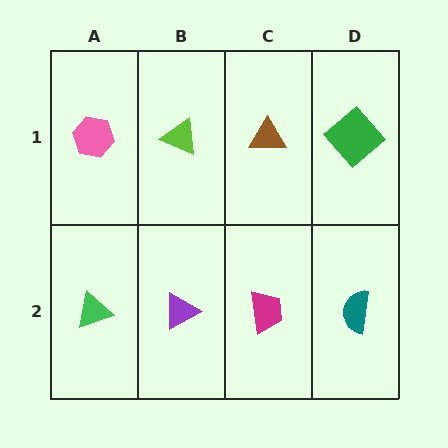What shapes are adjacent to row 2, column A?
A pink hexagon (row 1, column A), a purple triangle (row 2, column B).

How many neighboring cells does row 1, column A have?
2.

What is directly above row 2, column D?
A green diamond.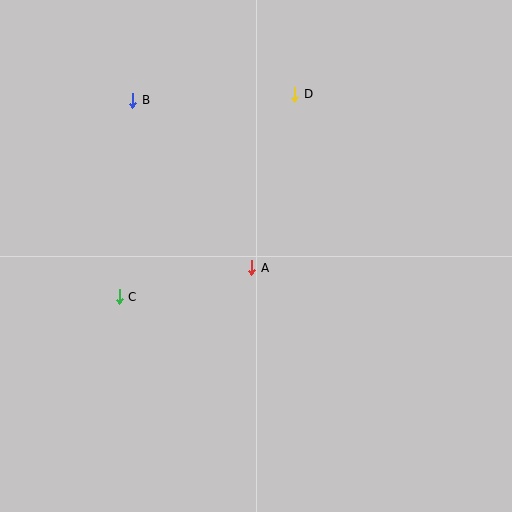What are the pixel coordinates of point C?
Point C is at (119, 297).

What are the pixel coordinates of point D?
Point D is at (295, 94).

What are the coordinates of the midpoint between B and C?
The midpoint between B and C is at (126, 199).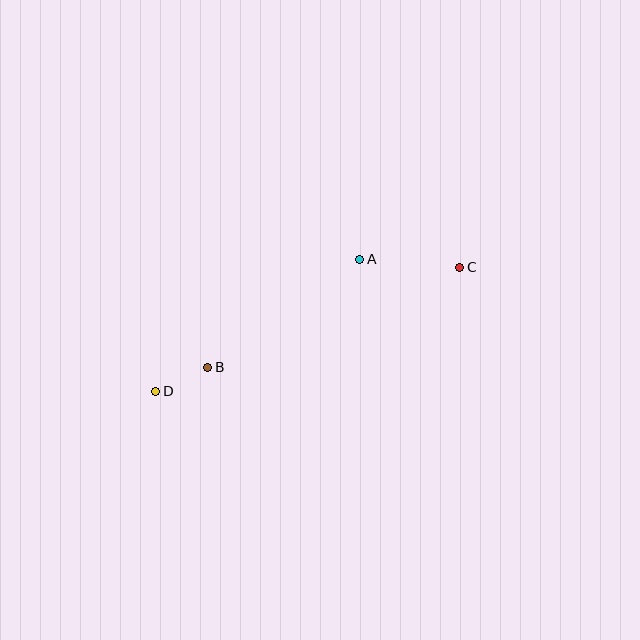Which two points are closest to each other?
Points B and D are closest to each other.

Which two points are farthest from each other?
Points C and D are farthest from each other.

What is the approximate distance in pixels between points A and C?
The distance between A and C is approximately 100 pixels.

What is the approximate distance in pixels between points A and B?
The distance between A and B is approximately 186 pixels.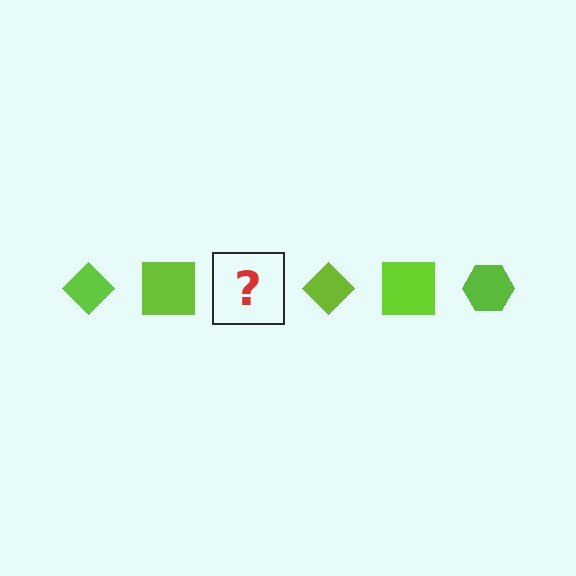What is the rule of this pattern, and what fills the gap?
The rule is that the pattern cycles through diamond, square, hexagon shapes in lime. The gap should be filled with a lime hexagon.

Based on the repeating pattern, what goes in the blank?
The blank should be a lime hexagon.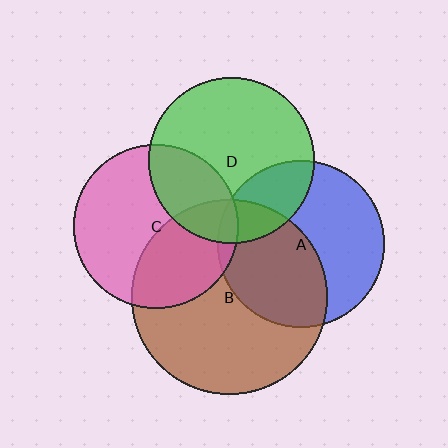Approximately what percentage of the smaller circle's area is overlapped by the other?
Approximately 25%.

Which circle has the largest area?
Circle B (brown).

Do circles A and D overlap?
Yes.